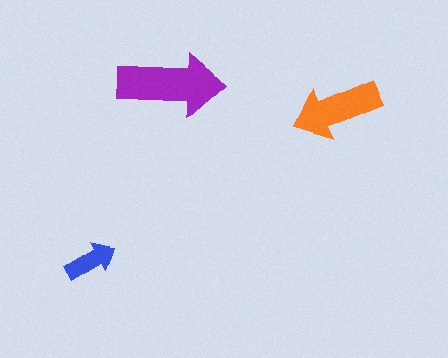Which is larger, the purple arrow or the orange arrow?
The purple one.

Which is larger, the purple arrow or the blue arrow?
The purple one.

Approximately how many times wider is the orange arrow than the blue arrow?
About 1.5 times wider.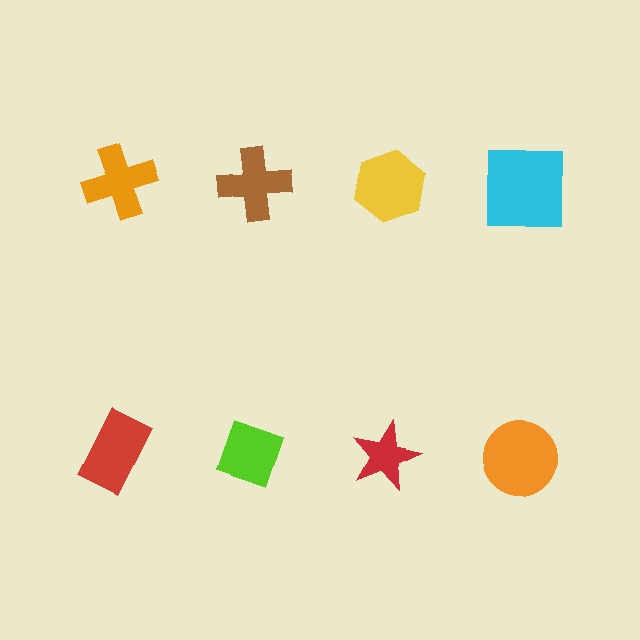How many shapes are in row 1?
4 shapes.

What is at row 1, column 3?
A yellow hexagon.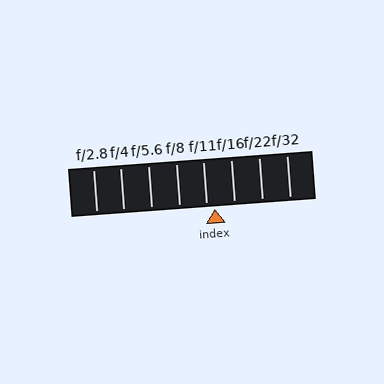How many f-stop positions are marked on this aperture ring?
There are 8 f-stop positions marked.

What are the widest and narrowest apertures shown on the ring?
The widest aperture shown is f/2.8 and the narrowest is f/32.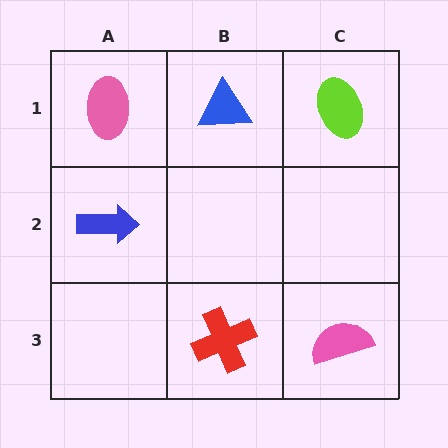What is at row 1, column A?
A pink ellipse.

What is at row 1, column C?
A lime ellipse.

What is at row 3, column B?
A red cross.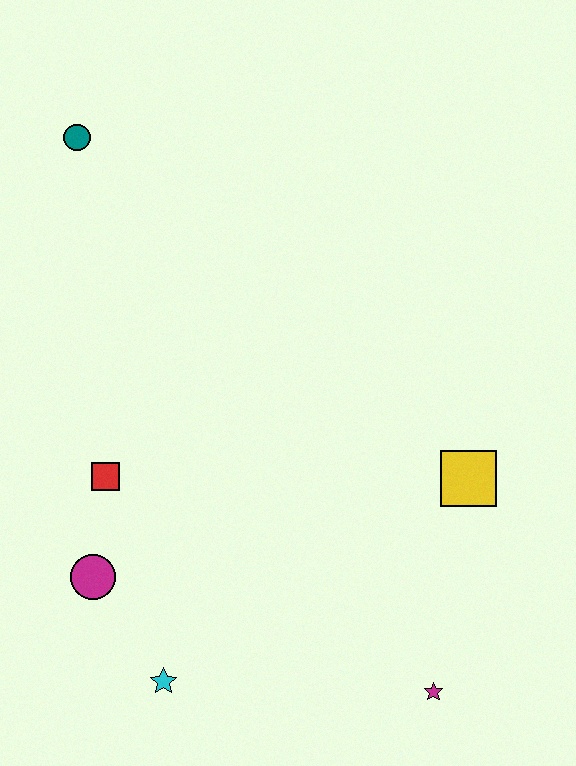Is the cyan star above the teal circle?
No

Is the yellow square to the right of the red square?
Yes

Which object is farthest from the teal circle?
The magenta star is farthest from the teal circle.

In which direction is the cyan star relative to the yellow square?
The cyan star is to the left of the yellow square.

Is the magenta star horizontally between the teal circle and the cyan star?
No